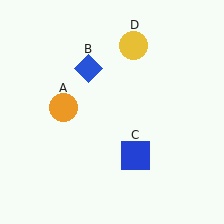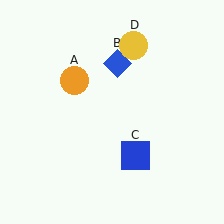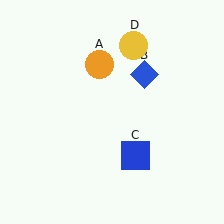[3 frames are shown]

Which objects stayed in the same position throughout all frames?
Blue square (object C) and yellow circle (object D) remained stationary.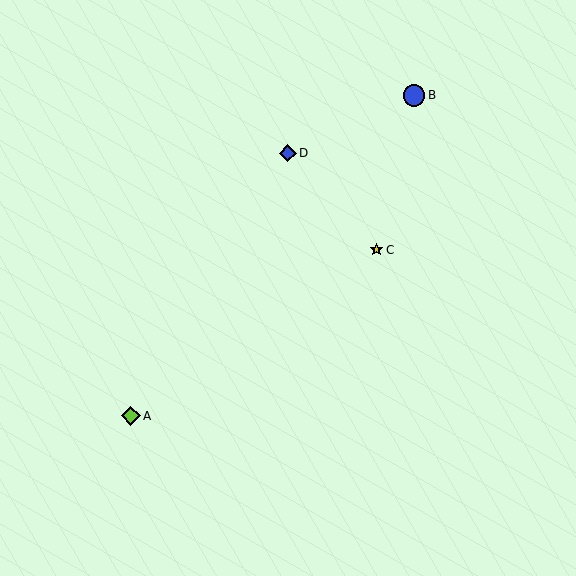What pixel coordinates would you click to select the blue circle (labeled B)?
Click at (414, 95) to select the blue circle B.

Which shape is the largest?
The blue circle (labeled B) is the largest.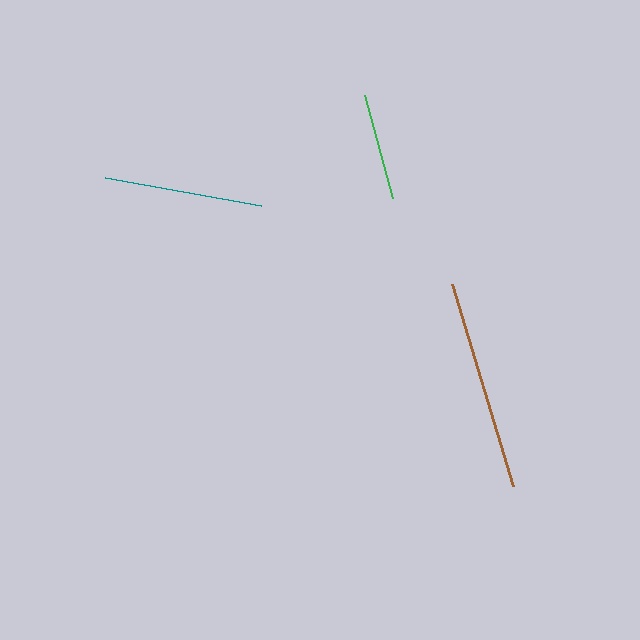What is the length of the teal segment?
The teal segment is approximately 159 pixels long.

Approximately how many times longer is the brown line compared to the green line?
The brown line is approximately 2.0 times the length of the green line.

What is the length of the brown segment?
The brown segment is approximately 211 pixels long.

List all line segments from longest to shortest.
From longest to shortest: brown, teal, green.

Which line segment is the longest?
The brown line is the longest at approximately 211 pixels.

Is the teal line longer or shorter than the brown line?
The brown line is longer than the teal line.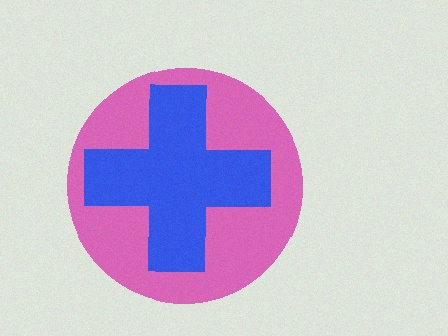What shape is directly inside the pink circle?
The blue cross.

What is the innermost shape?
The blue cross.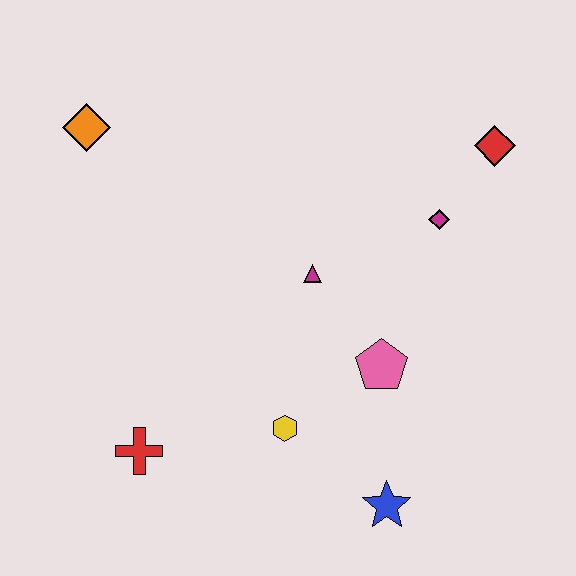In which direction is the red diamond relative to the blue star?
The red diamond is above the blue star.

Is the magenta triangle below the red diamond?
Yes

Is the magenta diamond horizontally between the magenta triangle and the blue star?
No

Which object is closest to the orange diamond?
The magenta triangle is closest to the orange diamond.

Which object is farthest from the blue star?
The orange diamond is farthest from the blue star.